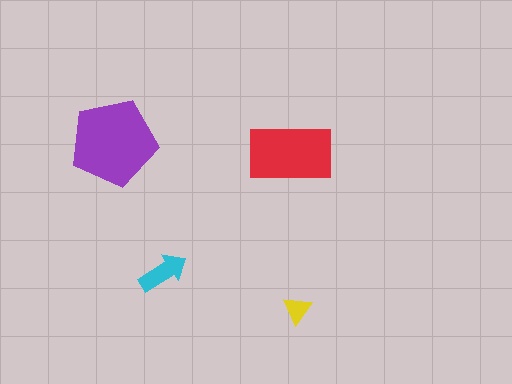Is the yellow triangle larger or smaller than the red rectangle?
Smaller.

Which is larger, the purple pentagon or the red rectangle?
The purple pentagon.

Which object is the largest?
The purple pentagon.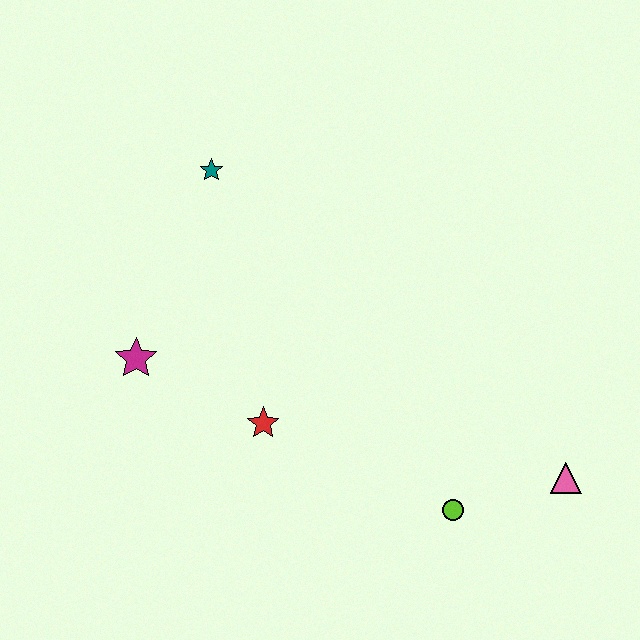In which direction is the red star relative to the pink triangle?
The red star is to the left of the pink triangle.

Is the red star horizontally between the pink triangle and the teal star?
Yes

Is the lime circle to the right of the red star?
Yes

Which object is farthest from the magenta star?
The pink triangle is farthest from the magenta star.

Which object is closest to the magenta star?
The red star is closest to the magenta star.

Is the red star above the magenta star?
No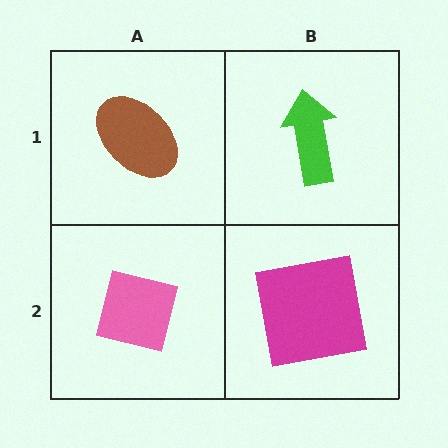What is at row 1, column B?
A green arrow.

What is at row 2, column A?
A pink square.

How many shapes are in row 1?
2 shapes.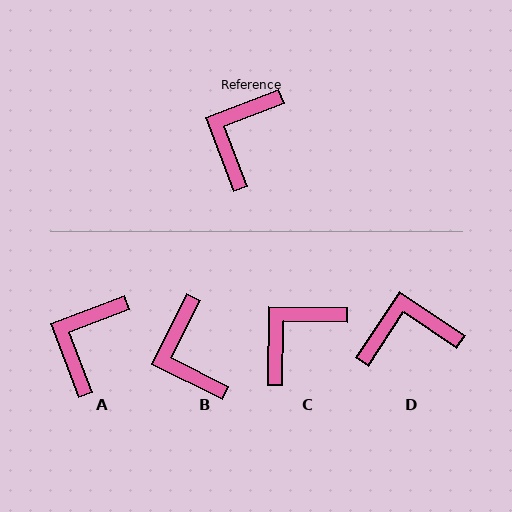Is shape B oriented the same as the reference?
No, it is off by about 43 degrees.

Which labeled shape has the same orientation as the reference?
A.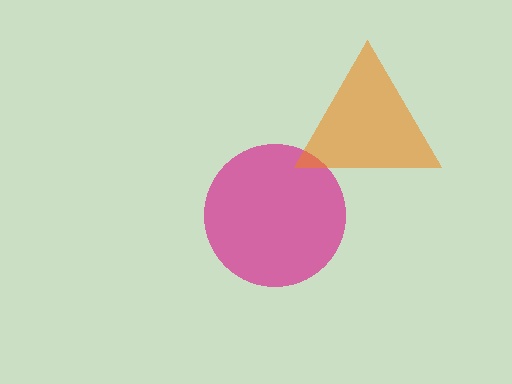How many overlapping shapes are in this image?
There are 2 overlapping shapes in the image.